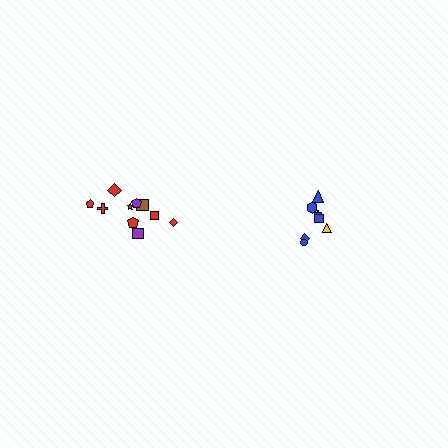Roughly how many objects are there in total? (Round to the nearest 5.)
Roughly 15 objects in total.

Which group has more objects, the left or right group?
The left group.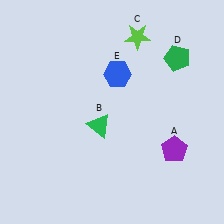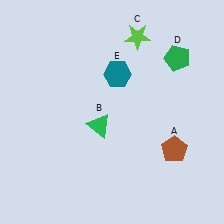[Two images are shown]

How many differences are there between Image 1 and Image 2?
There are 2 differences between the two images.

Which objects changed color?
A changed from purple to brown. E changed from blue to teal.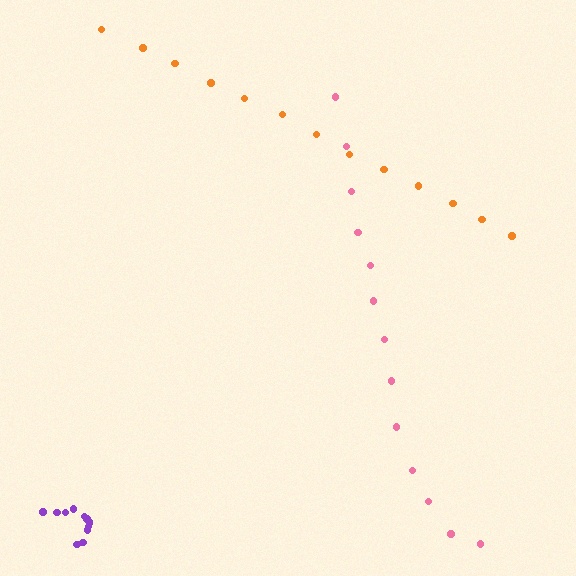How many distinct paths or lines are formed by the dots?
There are 3 distinct paths.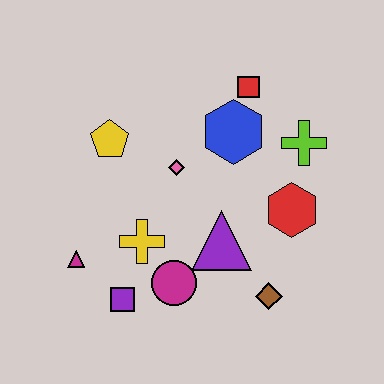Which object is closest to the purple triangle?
The magenta circle is closest to the purple triangle.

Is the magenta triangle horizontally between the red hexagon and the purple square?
No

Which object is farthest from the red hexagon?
The magenta triangle is farthest from the red hexagon.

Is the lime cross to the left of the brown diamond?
No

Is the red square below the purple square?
No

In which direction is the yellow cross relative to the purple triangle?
The yellow cross is to the left of the purple triangle.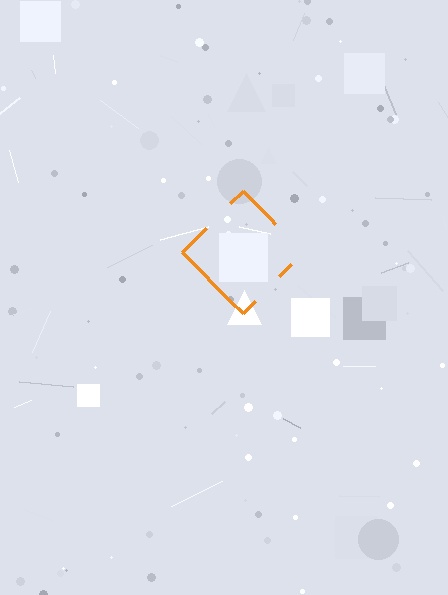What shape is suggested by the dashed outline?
The dashed outline suggests a diamond.